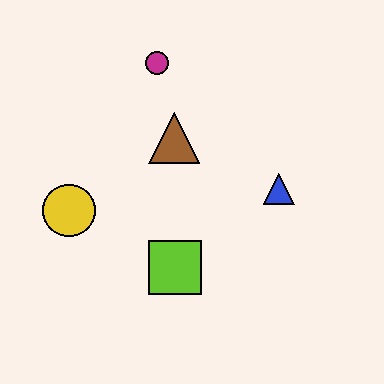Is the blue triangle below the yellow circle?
No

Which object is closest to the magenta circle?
The brown triangle is closest to the magenta circle.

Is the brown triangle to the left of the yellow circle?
No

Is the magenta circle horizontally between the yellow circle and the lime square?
Yes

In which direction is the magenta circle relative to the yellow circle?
The magenta circle is above the yellow circle.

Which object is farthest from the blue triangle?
The yellow circle is farthest from the blue triangle.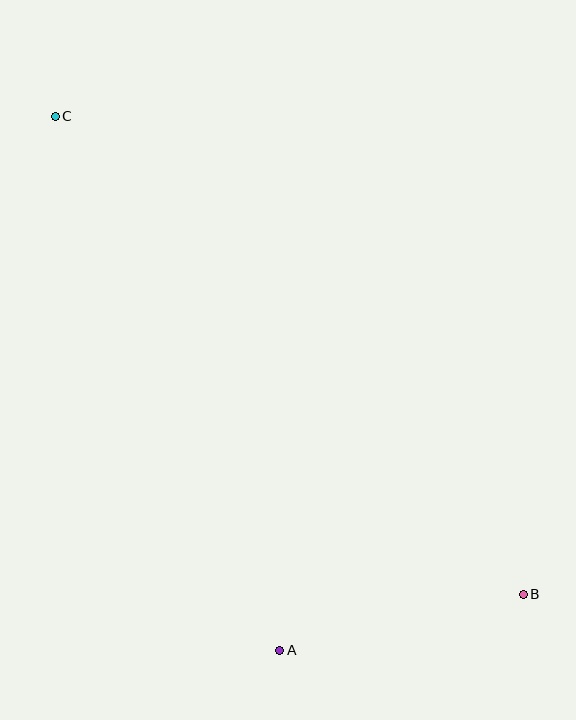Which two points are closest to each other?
Points A and B are closest to each other.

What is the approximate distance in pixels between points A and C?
The distance between A and C is approximately 579 pixels.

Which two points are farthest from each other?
Points B and C are farthest from each other.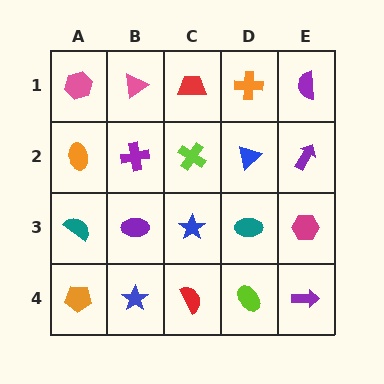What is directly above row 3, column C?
A lime cross.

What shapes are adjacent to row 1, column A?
An orange ellipse (row 2, column A), a pink triangle (row 1, column B).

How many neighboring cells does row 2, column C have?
4.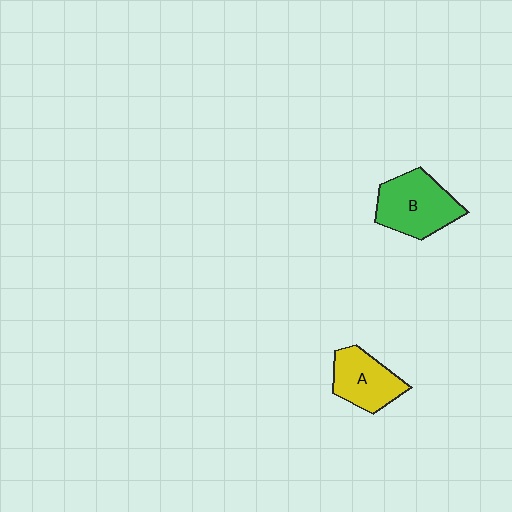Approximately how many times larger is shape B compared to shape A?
Approximately 1.3 times.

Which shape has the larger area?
Shape B (green).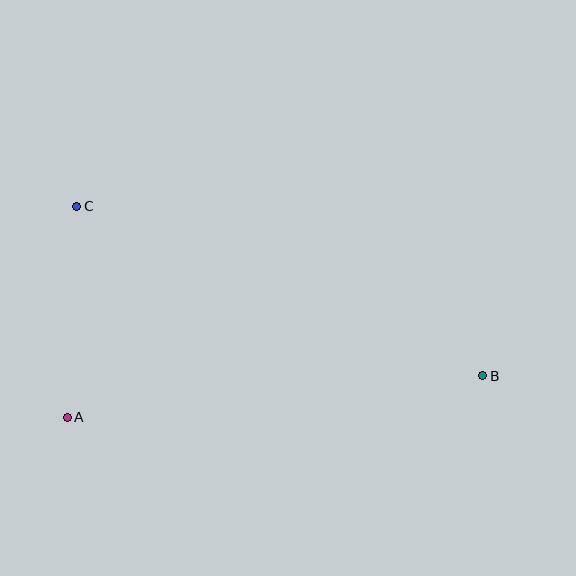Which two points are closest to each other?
Points A and C are closest to each other.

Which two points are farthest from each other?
Points B and C are farthest from each other.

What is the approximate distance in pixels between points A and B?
The distance between A and B is approximately 417 pixels.